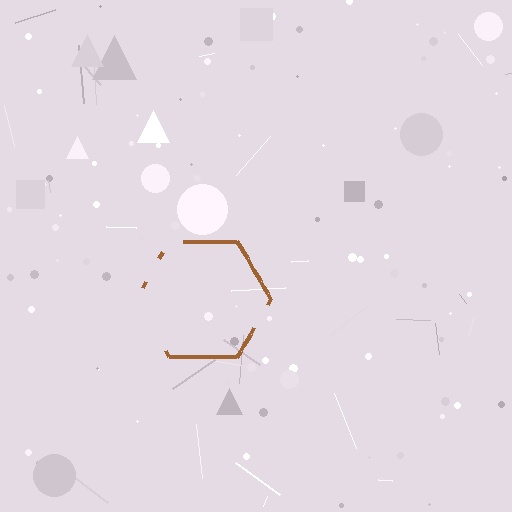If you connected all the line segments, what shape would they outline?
They would outline a hexagon.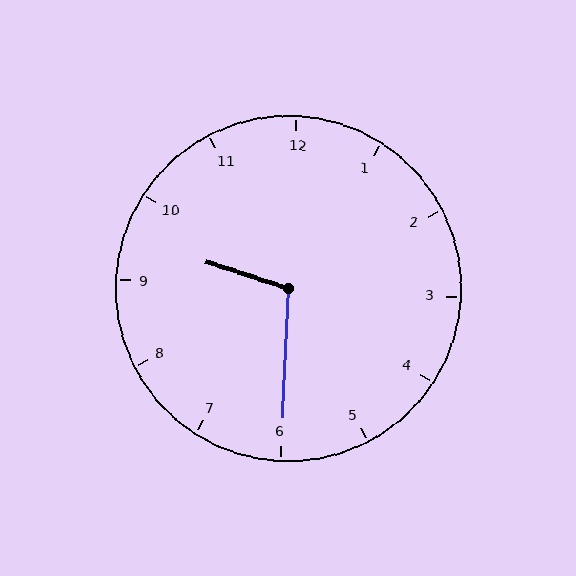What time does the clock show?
9:30.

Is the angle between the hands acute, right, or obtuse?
It is obtuse.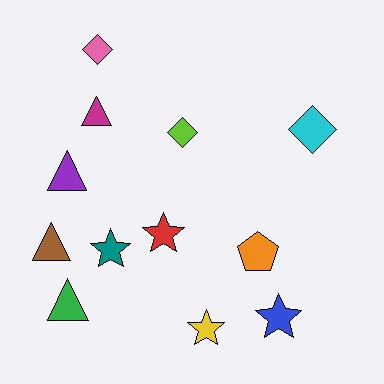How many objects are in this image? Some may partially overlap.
There are 12 objects.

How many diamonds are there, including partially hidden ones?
There are 3 diamonds.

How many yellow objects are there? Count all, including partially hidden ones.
There is 1 yellow object.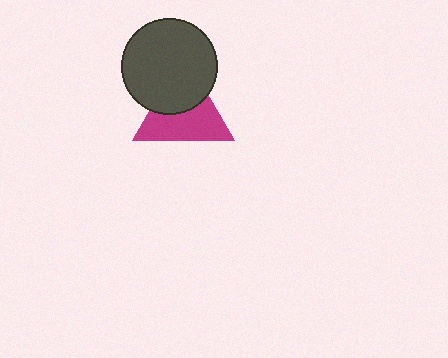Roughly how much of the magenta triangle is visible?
About half of it is visible (roughly 59%).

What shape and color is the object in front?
The object in front is a dark gray circle.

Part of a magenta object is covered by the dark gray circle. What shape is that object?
It is a triangle.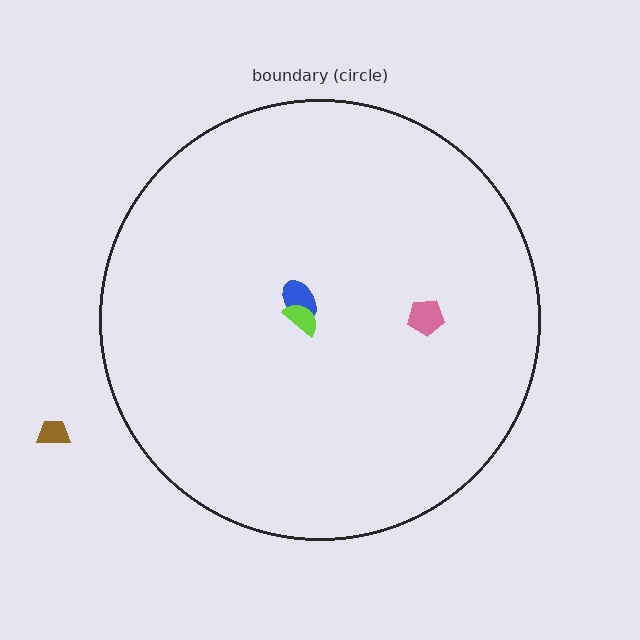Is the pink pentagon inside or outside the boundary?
Inside.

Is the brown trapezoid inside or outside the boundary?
Outside.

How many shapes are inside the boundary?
3 inside, 1 outside.